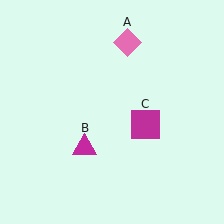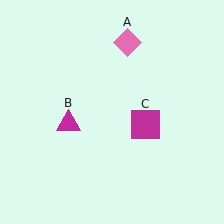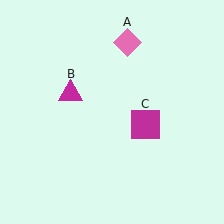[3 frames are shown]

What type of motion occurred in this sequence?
The magenta triangle (object B) rotated clockwise around the center of the scene.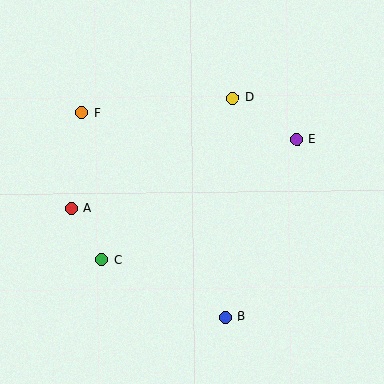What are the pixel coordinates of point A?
Point A is at (71, 208).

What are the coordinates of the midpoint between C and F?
The midpoint between C and F is at (92, 186).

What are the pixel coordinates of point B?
Point B is at (226, 317).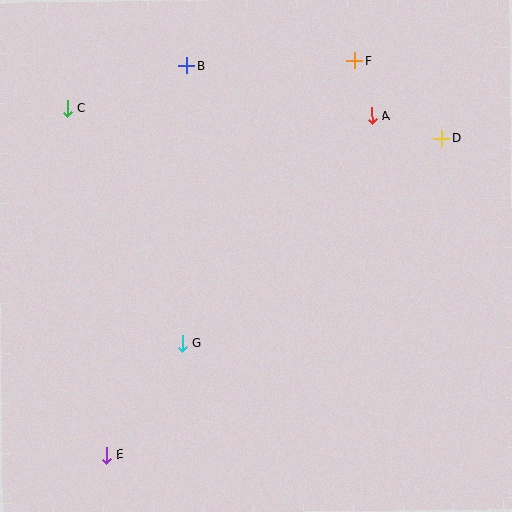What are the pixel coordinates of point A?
Point A is at (372, 116).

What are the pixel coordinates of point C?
Point C is at (68, 108).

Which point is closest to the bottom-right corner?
Point G is closest to the bottom-right corner.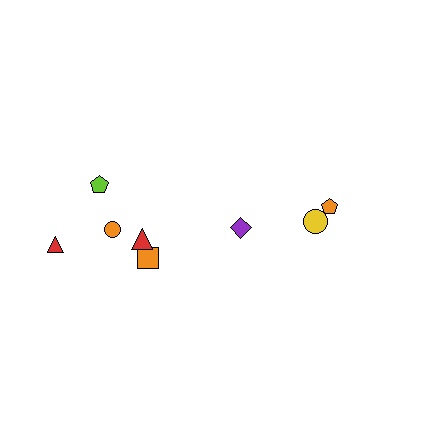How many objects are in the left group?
There are 5 objects.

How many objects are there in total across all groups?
There are 8 objects.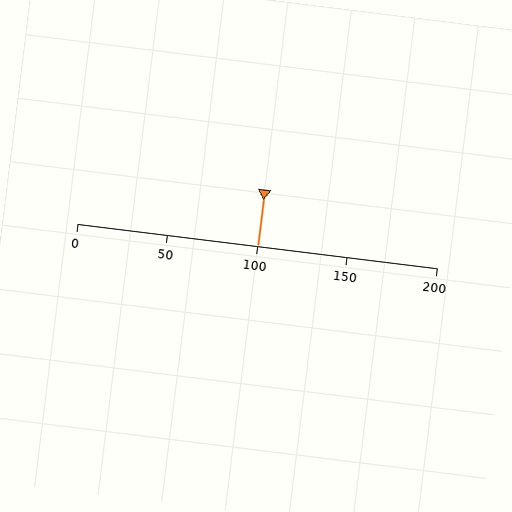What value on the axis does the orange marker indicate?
The marker indicates approximately 100.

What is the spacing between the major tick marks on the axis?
The major ticks are spaced 50 apart.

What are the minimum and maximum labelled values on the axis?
The axis runs from 0 to 200.